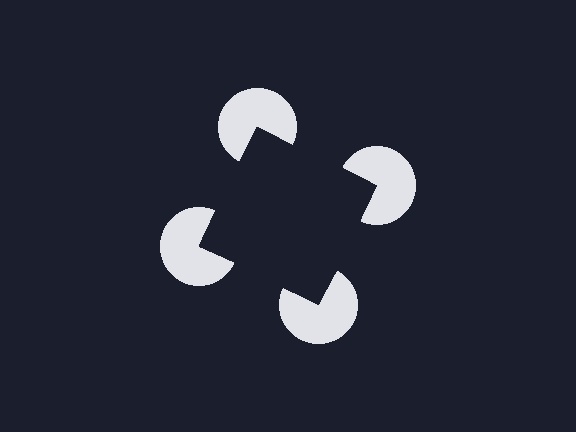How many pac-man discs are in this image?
There are 4 — one at each vertex of the illusory square.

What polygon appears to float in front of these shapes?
An illusory square — its edges are inferred from the aligned wedge cuts in the pac-man discs, not physically drawn.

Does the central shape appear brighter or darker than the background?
It typically appears slightly darker than the background, even though no actual brightness change is drawn.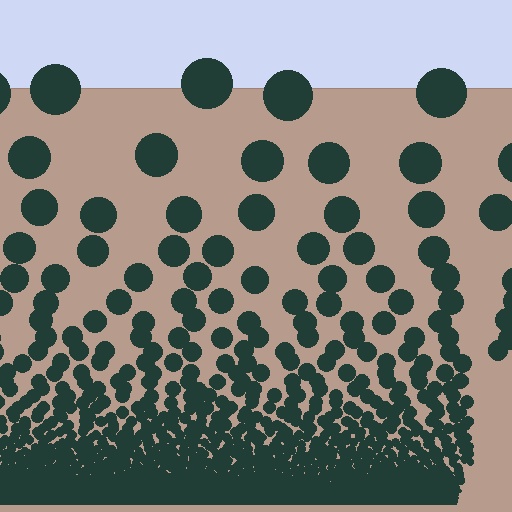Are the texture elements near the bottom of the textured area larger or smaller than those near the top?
Smaller. The gradient is inverted — elements near the bottom are smaller and denser.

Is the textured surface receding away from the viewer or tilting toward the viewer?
The surface appears to tilt toward the viewer. Texture elements get larger and sparser toward the top.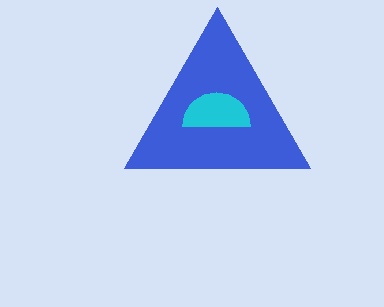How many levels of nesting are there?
2.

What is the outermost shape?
The blue triangle.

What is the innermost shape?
The cyan semicircle.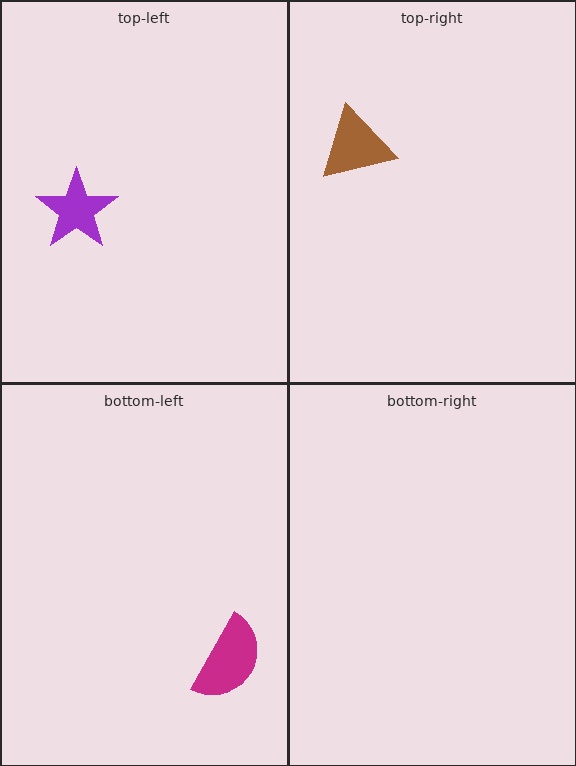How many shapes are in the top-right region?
1.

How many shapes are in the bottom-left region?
1.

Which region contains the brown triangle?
The top-right region.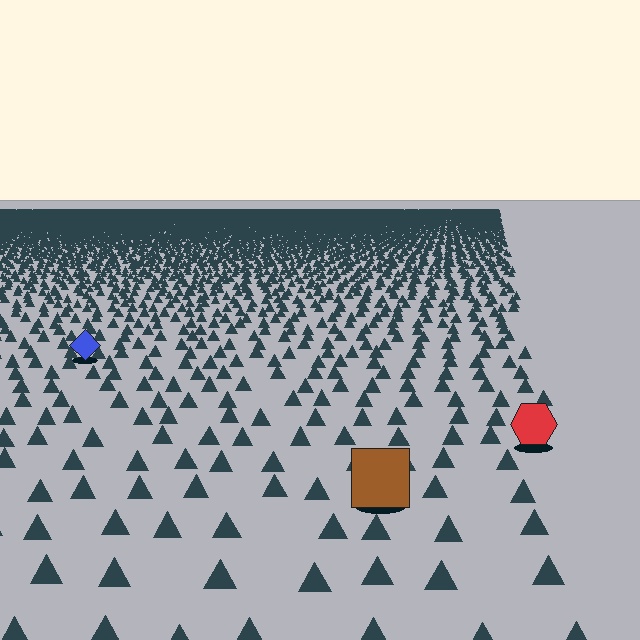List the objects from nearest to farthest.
From nearest to farthest: the brown square, the red hexagon, the blue diamond.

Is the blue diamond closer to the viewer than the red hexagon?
No. The red hexagon is closer — you can tell from the texture gradient: the ground texture is coarser near it.